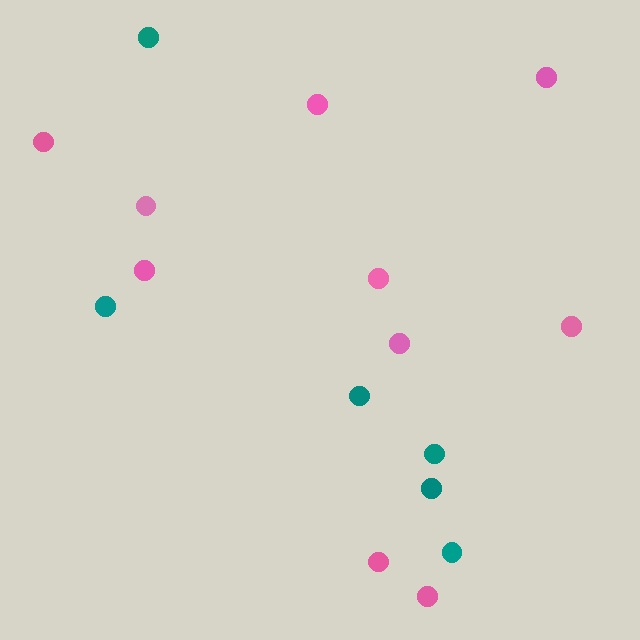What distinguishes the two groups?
There are 2 groups: one group of teal circles (6) and one group of pink circles (10).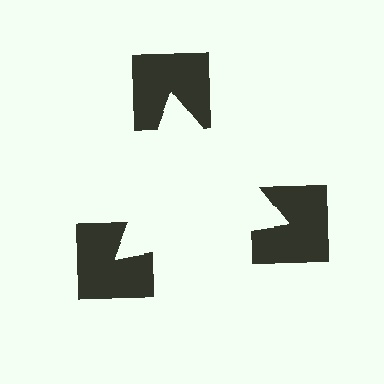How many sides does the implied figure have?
3 sides.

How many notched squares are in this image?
There are 3 — one at each vertex of the illusory triangle.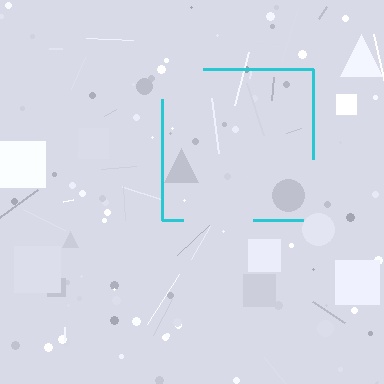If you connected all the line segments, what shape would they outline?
They would outline a square.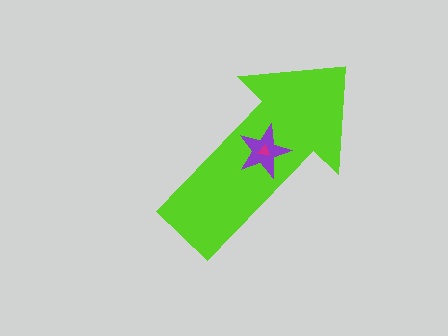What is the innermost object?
The magenta triangle.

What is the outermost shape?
The lime arrow.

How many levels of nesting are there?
3.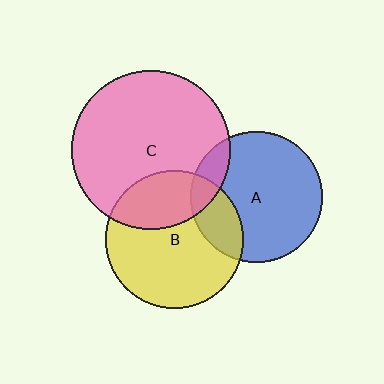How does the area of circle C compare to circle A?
Approximately 1.4 times.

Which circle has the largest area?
Circle C (pink).